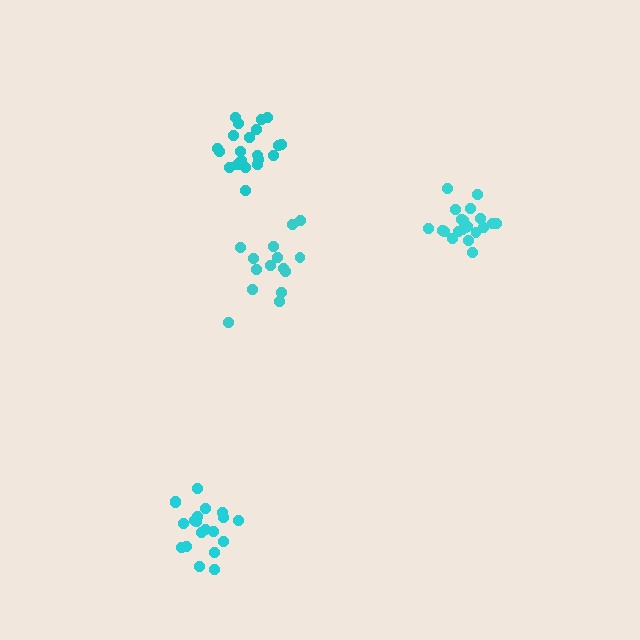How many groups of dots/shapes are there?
There are 4 groups.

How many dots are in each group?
Group 1: 15 dots, Group 2: 21 dots, Group 3: 21 dots, Group 4: 20 dots (77 total).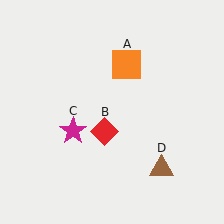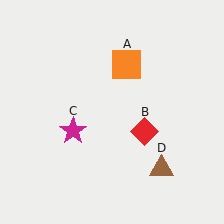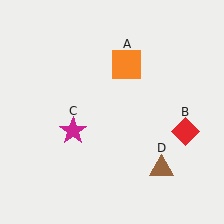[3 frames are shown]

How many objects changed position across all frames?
1 object changed position: red diamond (object B).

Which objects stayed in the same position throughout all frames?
Orange square (object A) and magenta star (object C) and brown triangle (object D) remained stationary.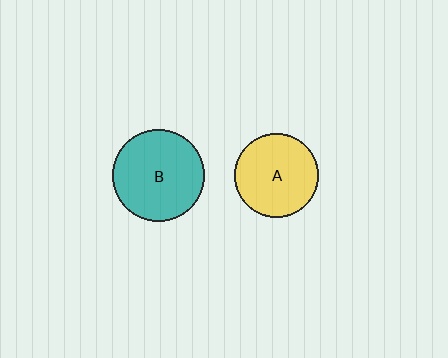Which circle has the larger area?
Circle B (teal).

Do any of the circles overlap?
No, none of the circles overlap.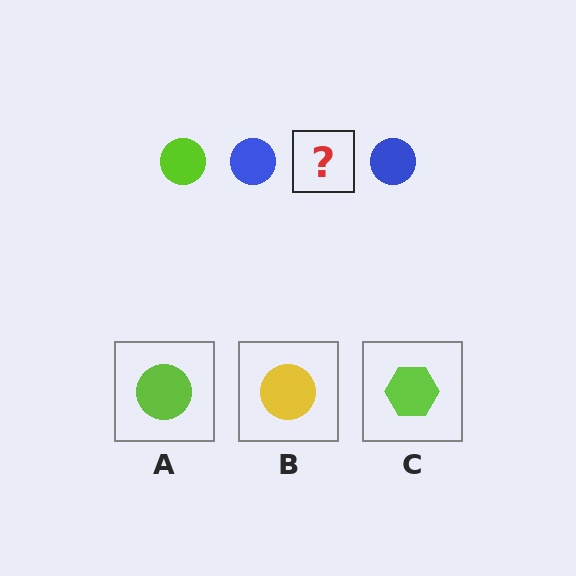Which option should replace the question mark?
Option A.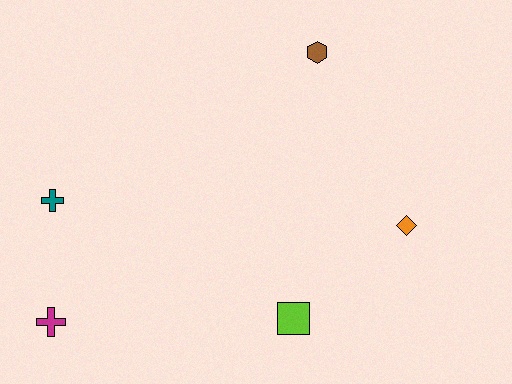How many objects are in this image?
There are 5 objects.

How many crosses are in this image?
There are 2 crosses.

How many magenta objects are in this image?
There is 1 magenta object.